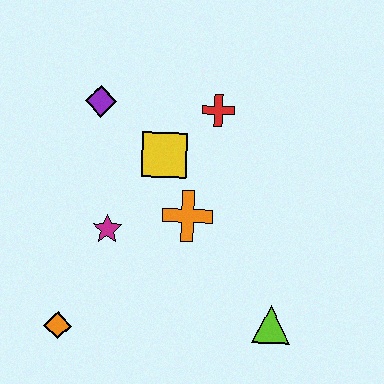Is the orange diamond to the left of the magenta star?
Yes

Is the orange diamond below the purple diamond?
Yes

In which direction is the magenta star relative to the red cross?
The magenta star is below the red cross.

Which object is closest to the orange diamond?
The magenta star is closest to the orange diamond.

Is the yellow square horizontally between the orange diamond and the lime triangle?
Yes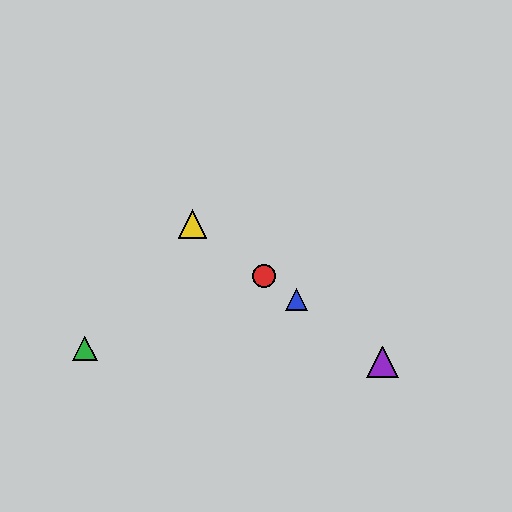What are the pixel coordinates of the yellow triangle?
The yellow triangle is at (193, 224).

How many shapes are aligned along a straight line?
4 shapes (the red circle, the blue triangle, the yellow triangle, the purple triangle) are aligned along a straight line.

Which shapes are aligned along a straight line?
The red circle, the blue triangle, the yellow triangle, the purple triangle are aligned along a straight line.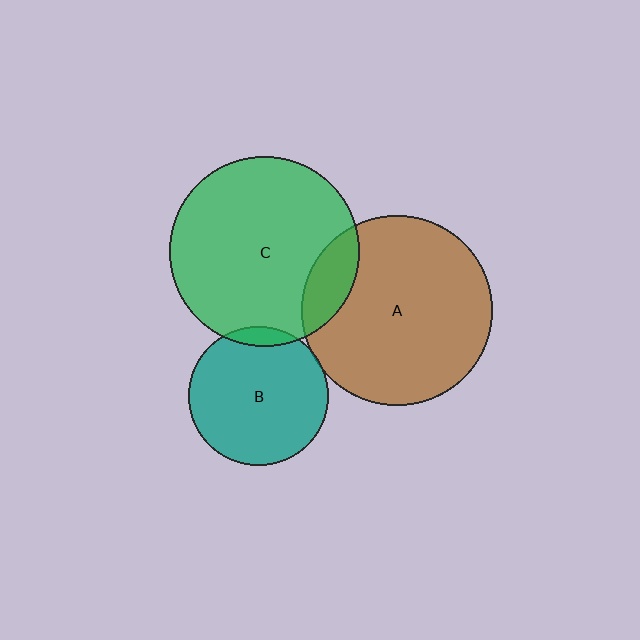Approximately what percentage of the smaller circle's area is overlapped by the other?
Approximately 15%.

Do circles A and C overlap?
Yes.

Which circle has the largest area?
Circle C (green).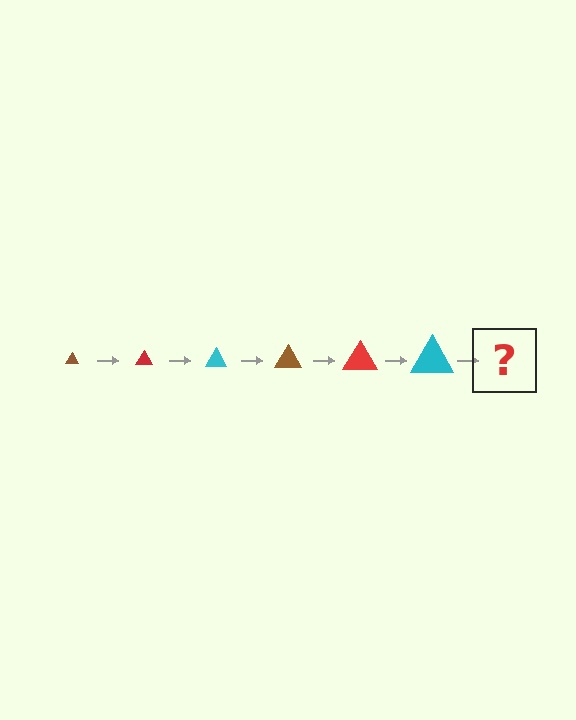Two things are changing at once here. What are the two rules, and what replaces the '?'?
The two rules are that the triangle grows larger each step and the color cycles through brown, red, and cyan. The '?' should be a brown triangle, larger than the previous one.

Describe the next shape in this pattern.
It should be a brown triangle, larger than the previous one.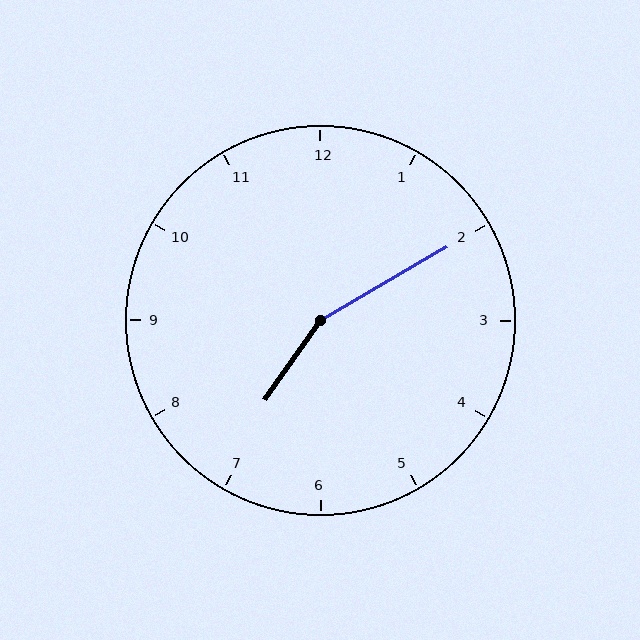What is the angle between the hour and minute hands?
Approximately 155 degrees.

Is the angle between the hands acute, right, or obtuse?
It is obtuse.